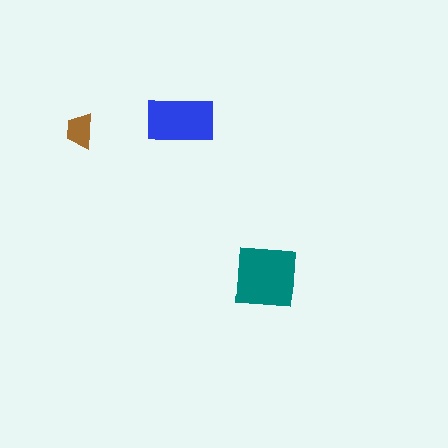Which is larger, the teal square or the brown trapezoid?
The teal square.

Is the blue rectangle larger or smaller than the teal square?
Smaller.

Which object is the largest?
The teal square.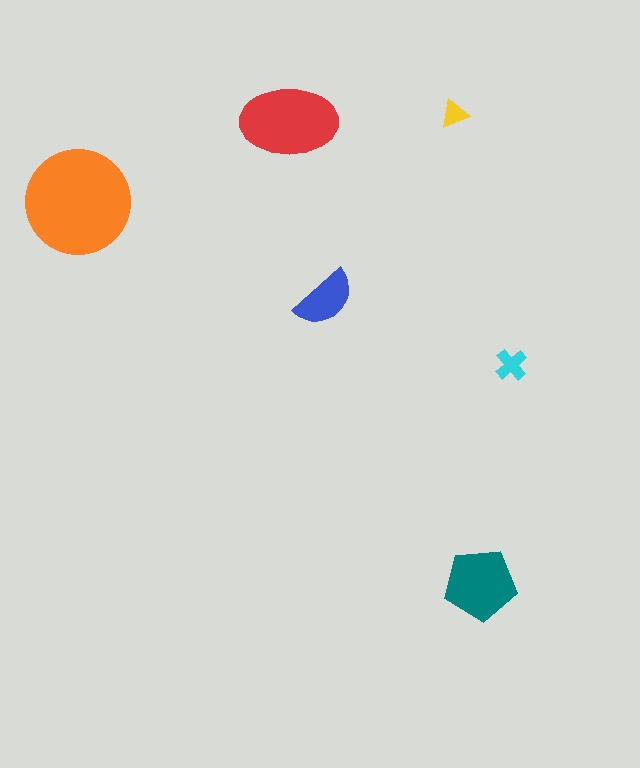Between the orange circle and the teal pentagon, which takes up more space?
The orange circle.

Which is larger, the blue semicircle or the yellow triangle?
The blue semicircle.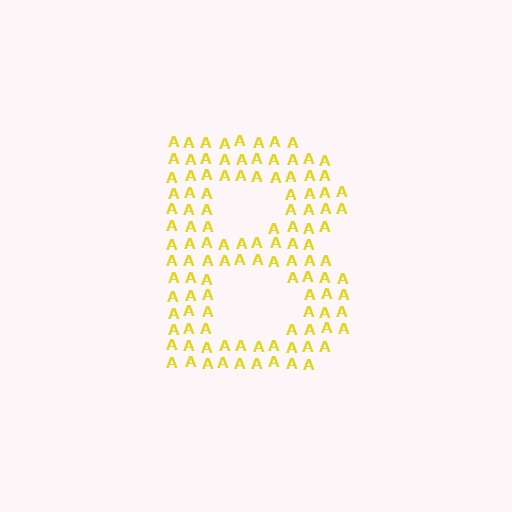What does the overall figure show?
The overall figure shows the letter B.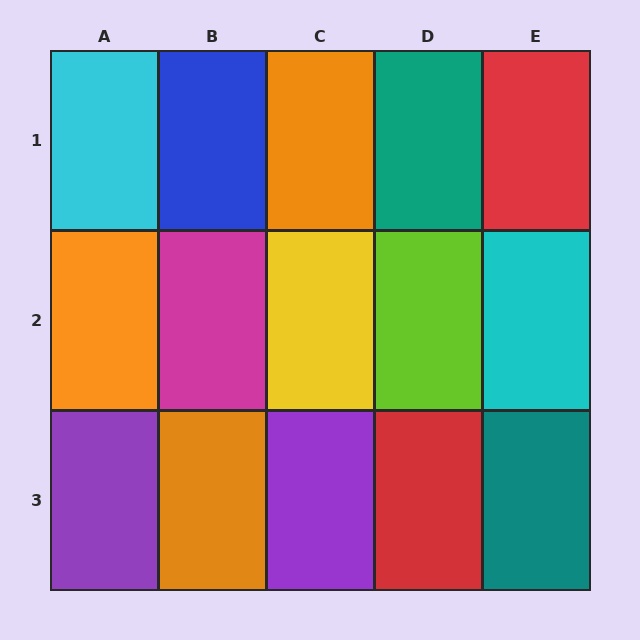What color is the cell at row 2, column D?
Lime.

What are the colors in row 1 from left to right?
Cyan, blue, orange, teal, red.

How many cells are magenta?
1 cell is magenta.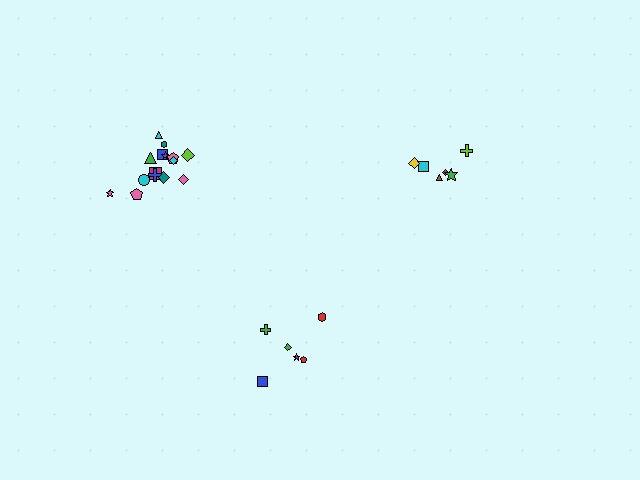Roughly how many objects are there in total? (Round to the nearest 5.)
Roughly 25 objects in total.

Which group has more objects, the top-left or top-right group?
The top-left group.